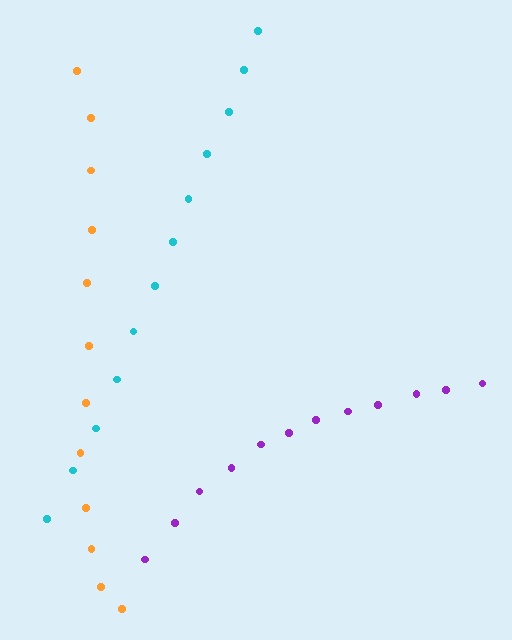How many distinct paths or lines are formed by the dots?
There are 3 distinct paths.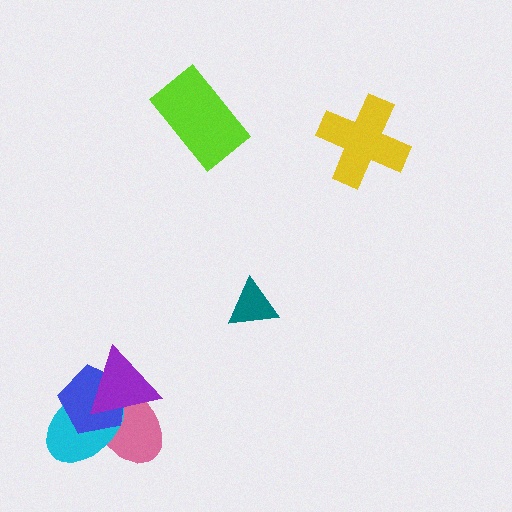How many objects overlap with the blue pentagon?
3 objects overlap with the blue pentagon.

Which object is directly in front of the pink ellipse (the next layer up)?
The cyan ellipse is directly in front of the pink ellipse.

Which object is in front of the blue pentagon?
The purple triangle is in front of the blue pentagon.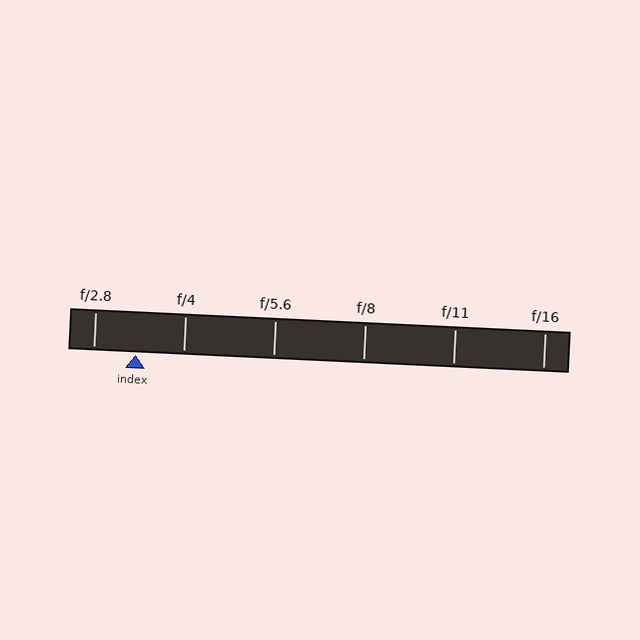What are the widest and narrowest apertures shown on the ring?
The widest aperture shown is f/2.8 and the narrowest is f/16.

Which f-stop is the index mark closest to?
The index mark is closest to f/2.8.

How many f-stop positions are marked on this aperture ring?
There are 6 f-stop positions marked.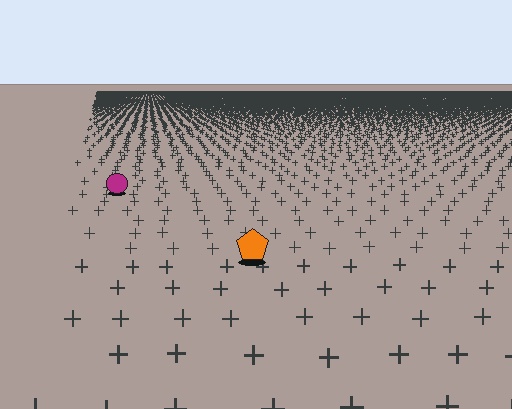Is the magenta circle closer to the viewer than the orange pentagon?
No. The orange pentagon is closer — you can tell from the texture gradient: the ground texture is coarser near it.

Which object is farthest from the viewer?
The magenta circle is farthest from the viewer. It appears smaller and the ground texture around it is denser.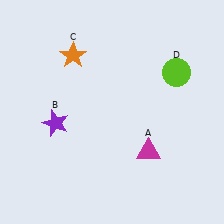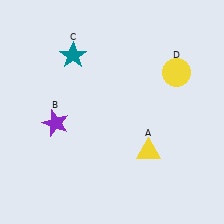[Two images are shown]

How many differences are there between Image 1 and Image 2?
There are 3 differences between the two images.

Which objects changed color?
A changed from magenta to yellow. C changed from orange to teal. D changed from lime to yellow.